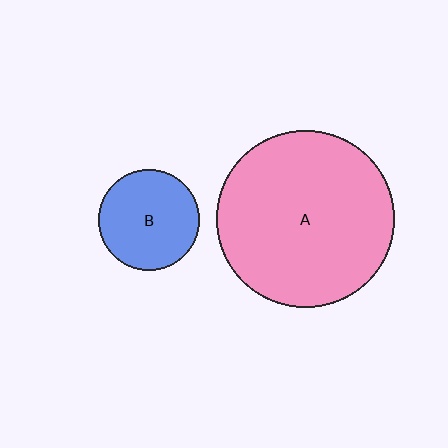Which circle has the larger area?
Circle A (pink).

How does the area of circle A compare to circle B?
Approximately 3.1 times.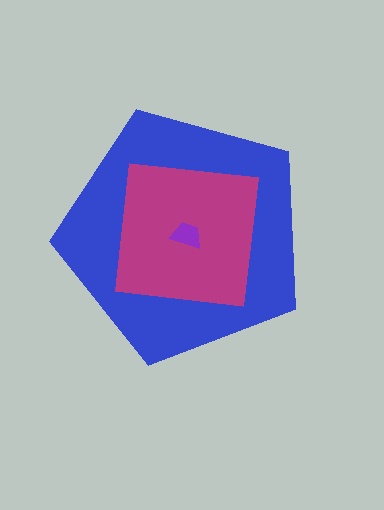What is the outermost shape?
The blue pentagon.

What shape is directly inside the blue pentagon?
The magenta square.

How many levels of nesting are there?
3.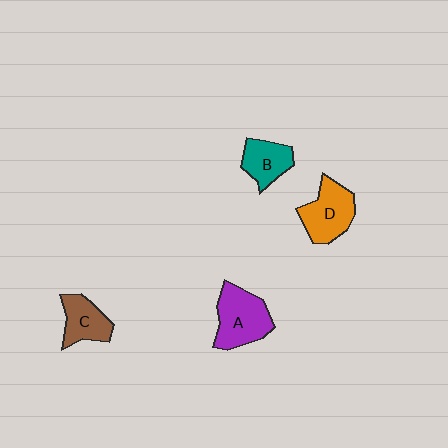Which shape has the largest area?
Shape A (purple).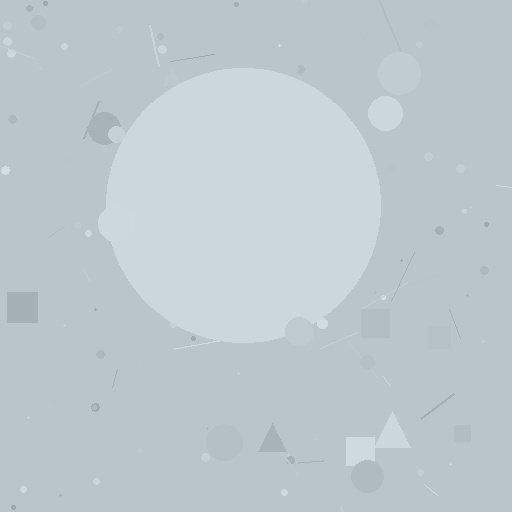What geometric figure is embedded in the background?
A circle is embedded in the background.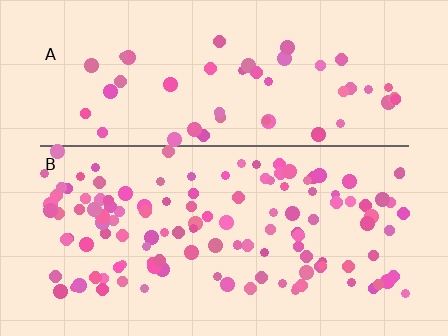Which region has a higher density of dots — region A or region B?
B (the bottom).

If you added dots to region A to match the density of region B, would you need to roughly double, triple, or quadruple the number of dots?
Approximately double.